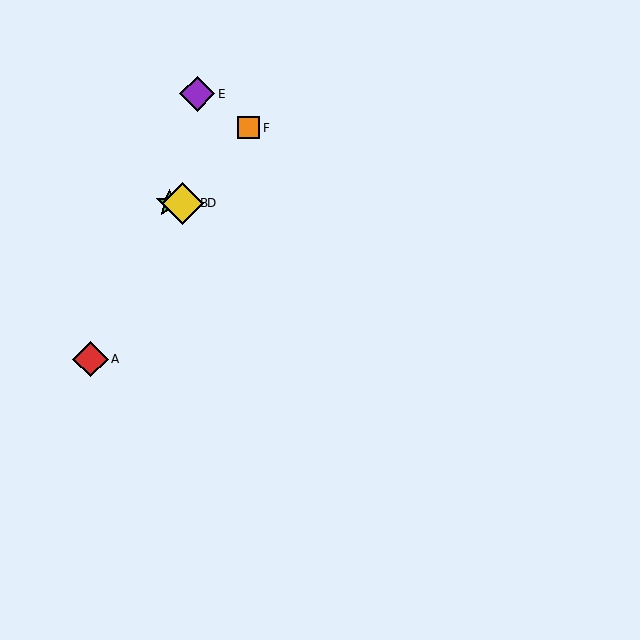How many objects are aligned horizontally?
3 objects (B, C, D) are aligned horizontally.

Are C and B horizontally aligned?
Yes, both are at y≈203.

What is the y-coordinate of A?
Object A is at y≈359.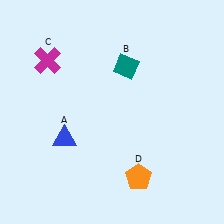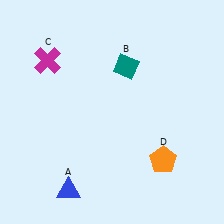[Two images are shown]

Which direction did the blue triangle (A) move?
The blue triangle (A) moved down.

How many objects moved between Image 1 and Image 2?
2 objects moved between the two images.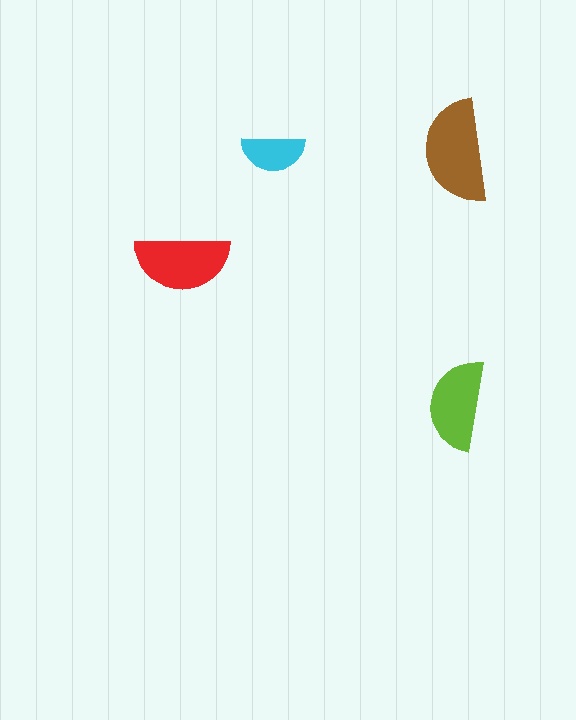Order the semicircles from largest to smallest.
the brown one, the red one, the lime one, the cyan one.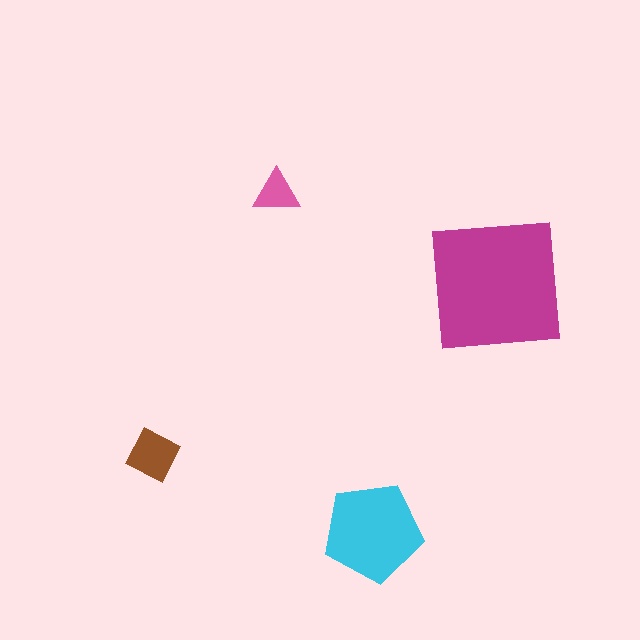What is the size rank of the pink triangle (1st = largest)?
4th.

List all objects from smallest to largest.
The pink triangle, the brown diamond, the cyan pentagon, the magenta square.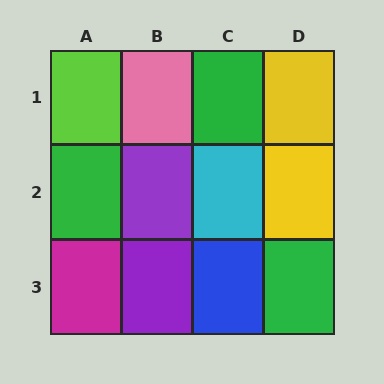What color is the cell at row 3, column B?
Purple.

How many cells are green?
3 cells are green.